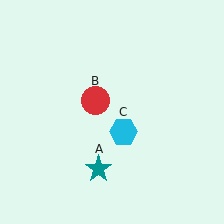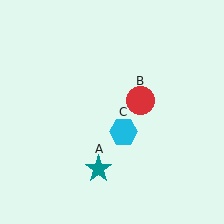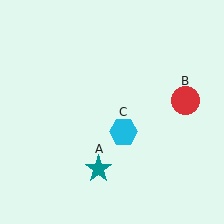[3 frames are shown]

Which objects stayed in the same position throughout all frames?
Teal star (object A) and cyan hexagon (object C) remained stationary.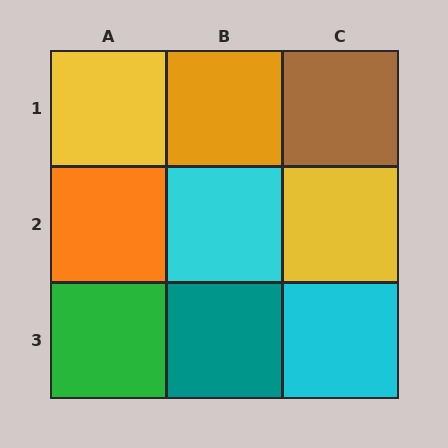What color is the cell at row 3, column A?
Green.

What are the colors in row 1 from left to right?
Yellow, orange, brown.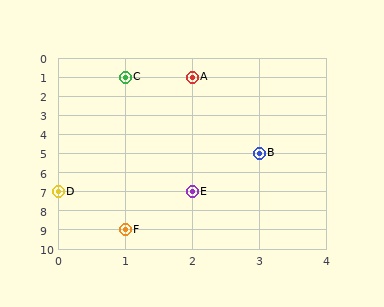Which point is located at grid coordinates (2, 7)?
Point E is at (2, 7).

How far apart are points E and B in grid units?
Points E and B are 1 column and 2 rows apart (about 2.2 grid units diagonally).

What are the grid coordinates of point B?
Point B is at grid coordinates (3, 5).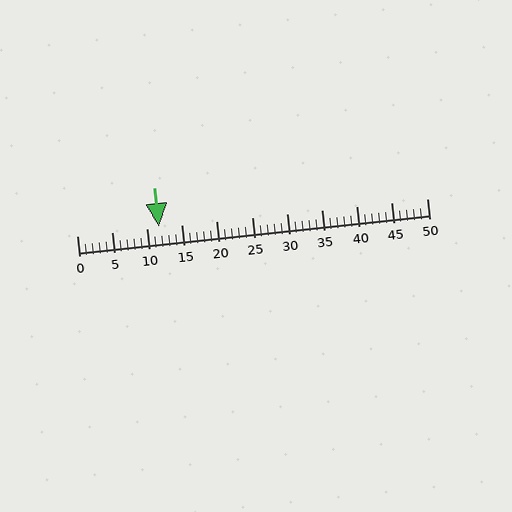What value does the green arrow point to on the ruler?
The green arrow points to approximately 12.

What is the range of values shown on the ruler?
The ruler shows values from 0 to 50.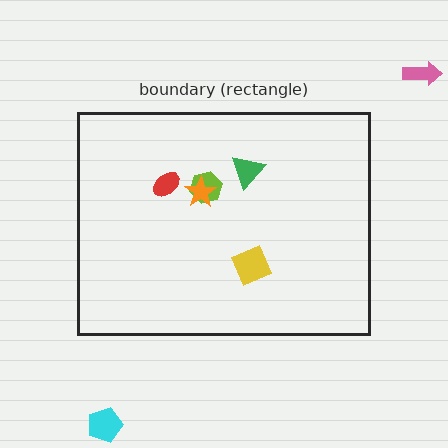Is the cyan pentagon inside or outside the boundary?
Outside.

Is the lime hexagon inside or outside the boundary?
Inside.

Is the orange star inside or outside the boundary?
Inside.